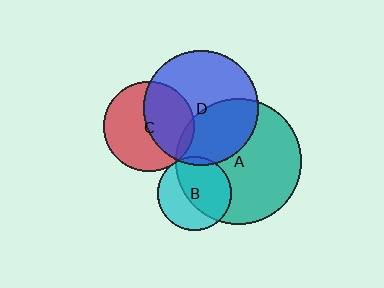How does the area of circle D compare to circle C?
Approximately 1.6 times.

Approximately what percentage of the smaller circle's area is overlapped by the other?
Approximately 5%.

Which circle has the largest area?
Circle A (teal).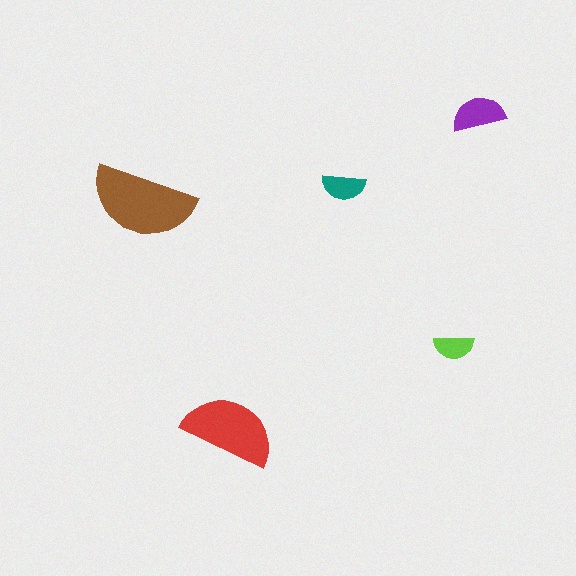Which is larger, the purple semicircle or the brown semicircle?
The brown one.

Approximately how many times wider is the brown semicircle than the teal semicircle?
About 2.5 times wider.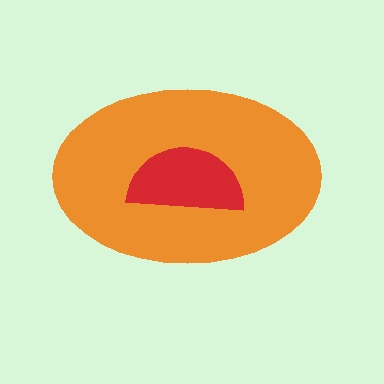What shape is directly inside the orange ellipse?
The red semicircle.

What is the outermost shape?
The orange ellipse.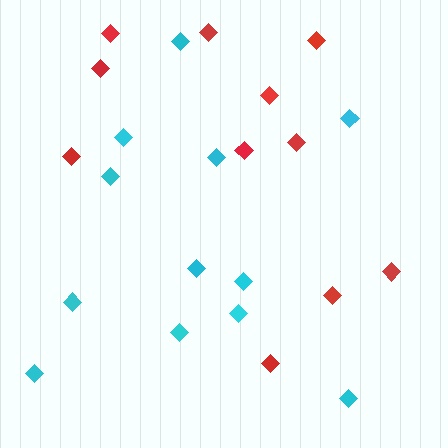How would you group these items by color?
There are 2 groups: one group of cyan diamonds (12) and one group of red diamonds (11).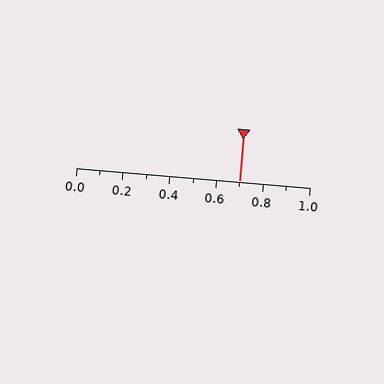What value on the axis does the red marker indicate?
The marker indicates approximately 0.7.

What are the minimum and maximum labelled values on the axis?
The axis runs from 0.0 to 1.0.